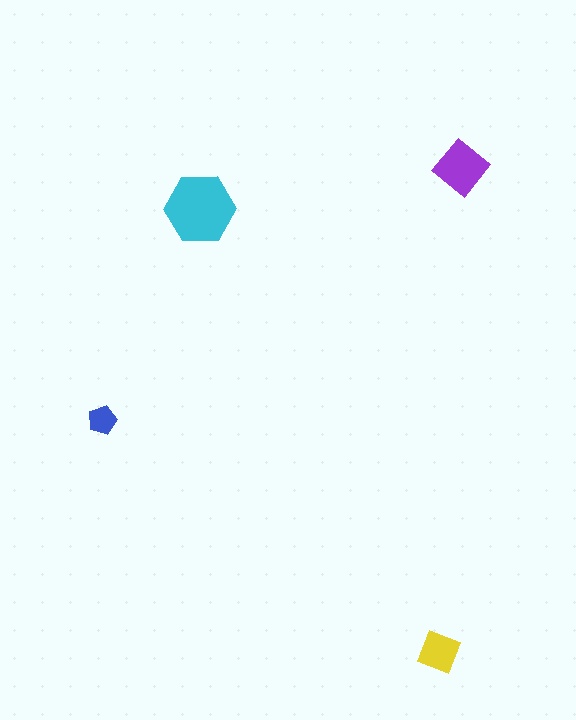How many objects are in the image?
There are 4 objects in the image.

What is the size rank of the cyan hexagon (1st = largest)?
1st.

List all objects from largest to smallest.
The cyan hexagon, the purple diamond, the yellow square, the blue pentagon.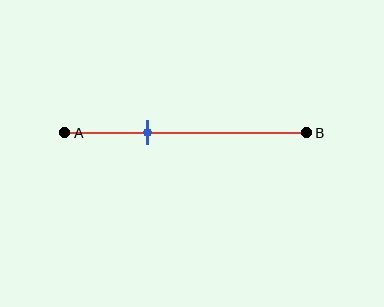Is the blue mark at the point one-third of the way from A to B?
Yes, the mark is approximately at the one-third point.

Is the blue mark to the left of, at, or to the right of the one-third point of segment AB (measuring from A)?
The blue mark is approximately at the one-third point of segment AB.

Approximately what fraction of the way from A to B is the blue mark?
The blue mark is approximately 35% of the way from A to B.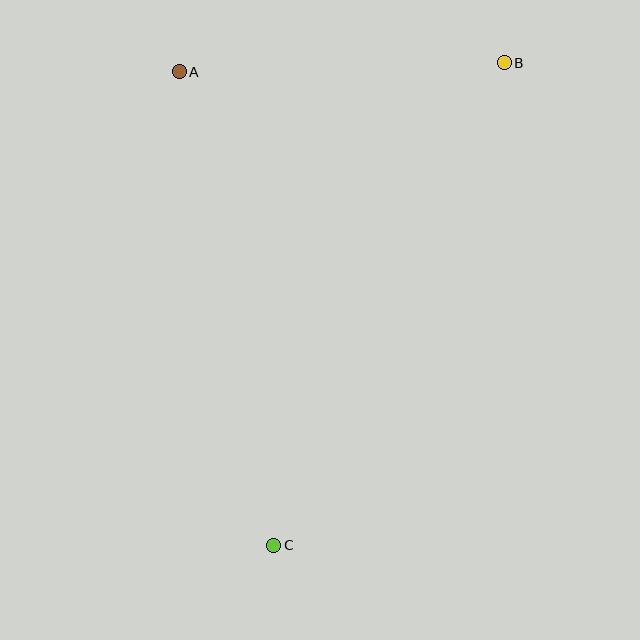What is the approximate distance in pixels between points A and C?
The distance between A and C is approximately 483 pixels.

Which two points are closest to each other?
Points A and B are closest to each other.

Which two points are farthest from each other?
Points B and C are farthest from each other.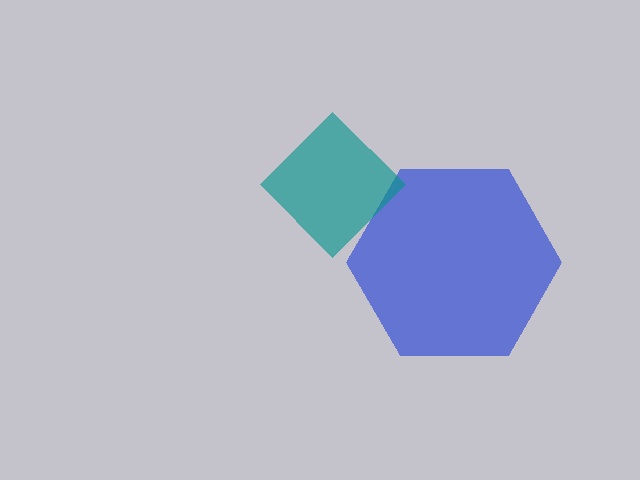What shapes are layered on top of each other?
The layered shapes are: a blue hexagon, a teal diamond.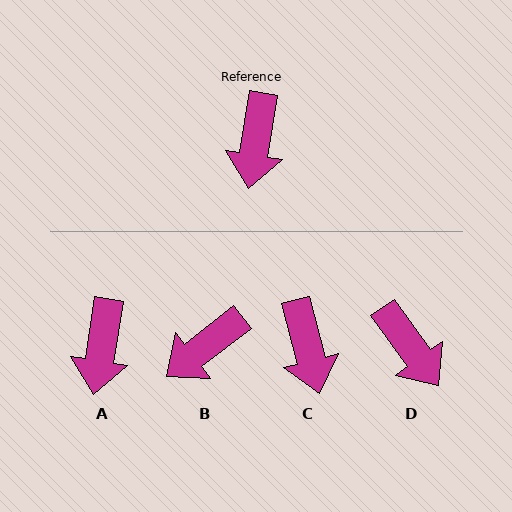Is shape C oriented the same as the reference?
No, it is off by about 23 degrees.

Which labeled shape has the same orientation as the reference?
A.